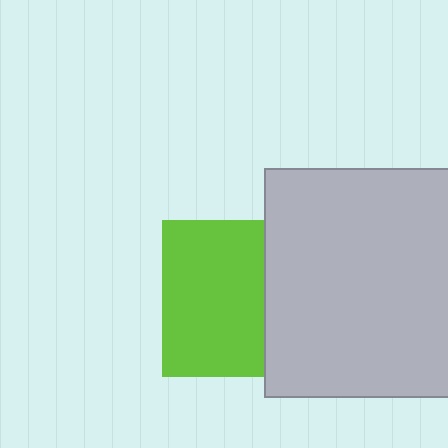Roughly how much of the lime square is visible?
Most of it is visible (roughly 65%).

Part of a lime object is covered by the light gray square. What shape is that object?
It is a square.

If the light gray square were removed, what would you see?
You would see the complete lime square.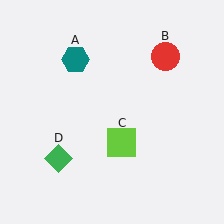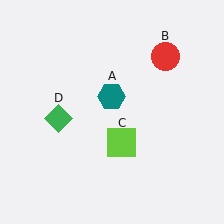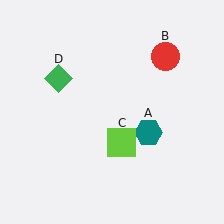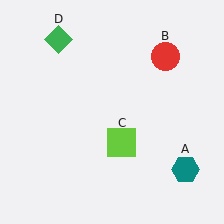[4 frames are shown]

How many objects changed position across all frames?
2 objects changed position: teal hexagon (object A), green diamond (object D).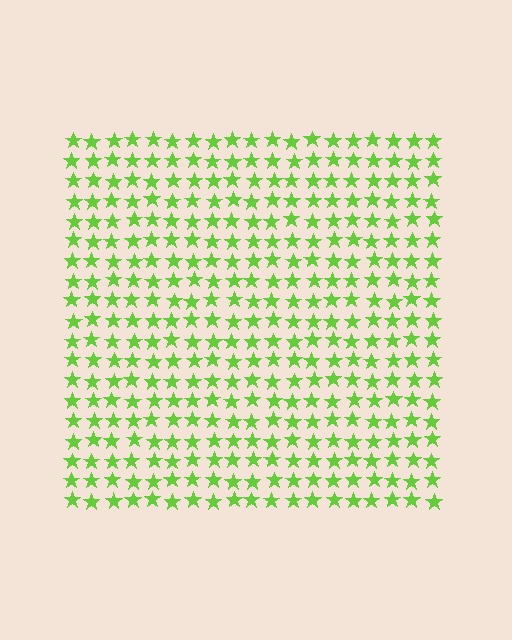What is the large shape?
The large shape is a square.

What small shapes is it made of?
It is made of small stars.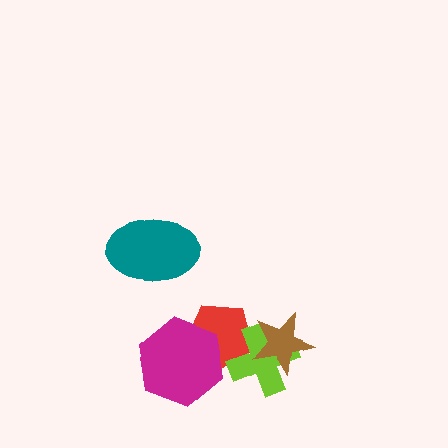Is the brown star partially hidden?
No, no other shape covers it.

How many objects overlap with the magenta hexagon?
1 object overlaps with the magenta hexagon.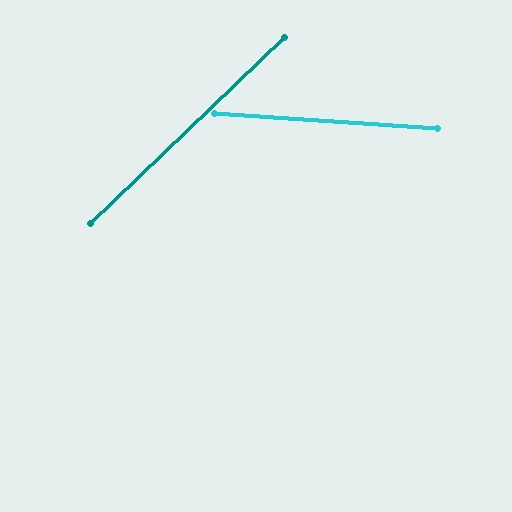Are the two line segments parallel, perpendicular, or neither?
Neither parallel nor perpendicular — they differ by about 47°.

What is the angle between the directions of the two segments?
Approximately 47 degrees.